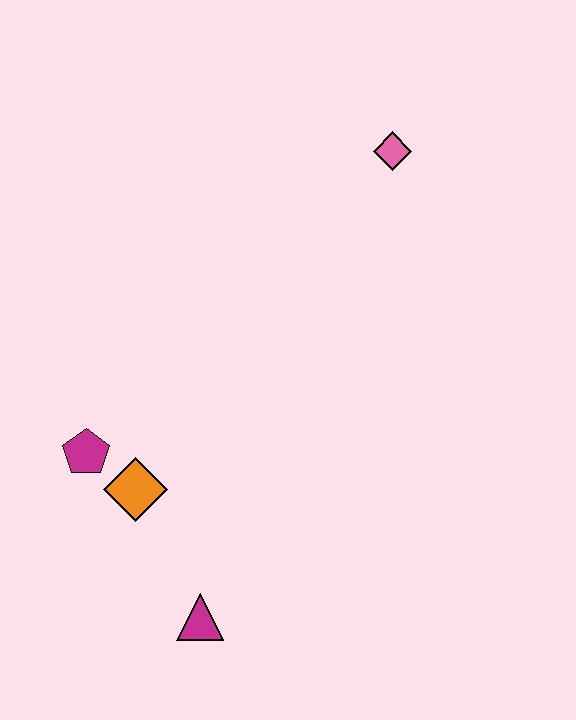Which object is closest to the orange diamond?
The magenta pentagon is closest to the orange diamond.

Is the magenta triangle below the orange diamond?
Yes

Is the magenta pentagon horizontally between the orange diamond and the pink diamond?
No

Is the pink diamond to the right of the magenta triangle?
Yes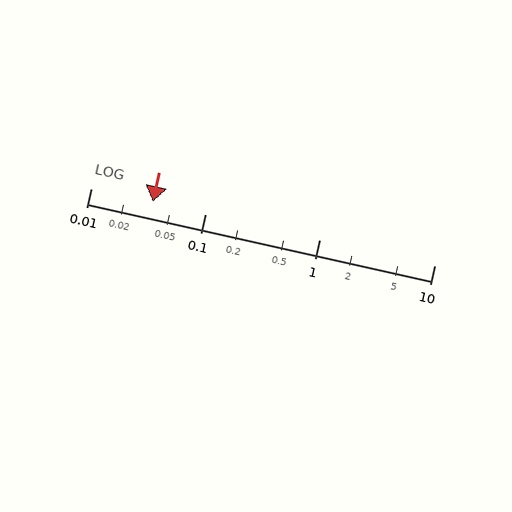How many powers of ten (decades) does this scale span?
The scale spans 3 decades, from 0.01 to 10.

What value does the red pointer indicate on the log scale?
The pointer indicates approximately 0.035.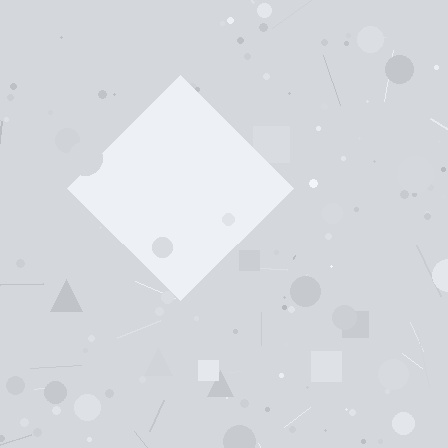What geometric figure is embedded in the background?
A diamond is embedded in the background.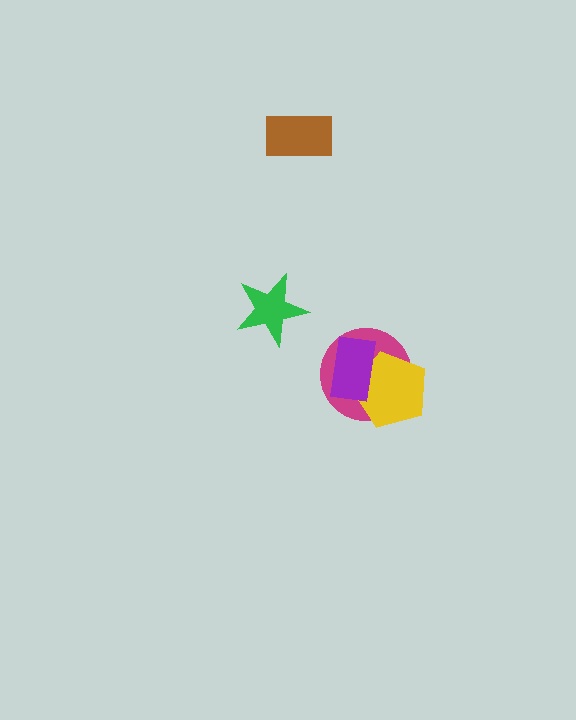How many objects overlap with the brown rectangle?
0 objects overlap with the brown rectangle.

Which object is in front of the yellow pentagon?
The purple rectangle is in front of the yellow pentagon.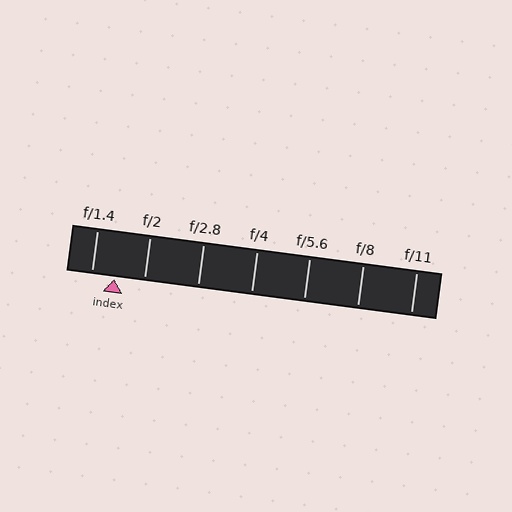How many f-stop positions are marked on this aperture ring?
There are 7 f-stop positions marked.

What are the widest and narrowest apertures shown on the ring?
The widest aperture shown is f/1.4 and the narrowest is f/11.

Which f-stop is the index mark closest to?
The index mark is closest to f/1.4.